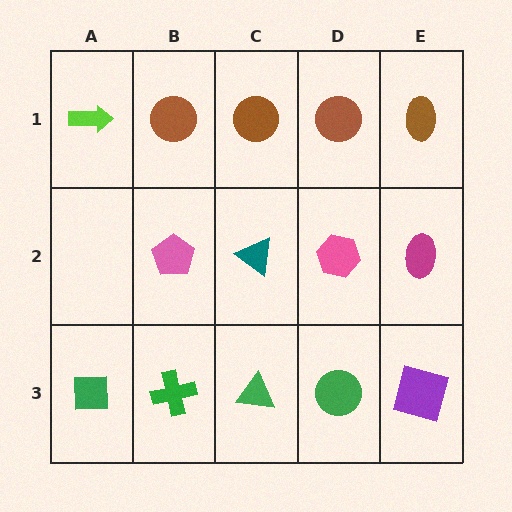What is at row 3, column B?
A green cross.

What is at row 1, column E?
A brown ellipse.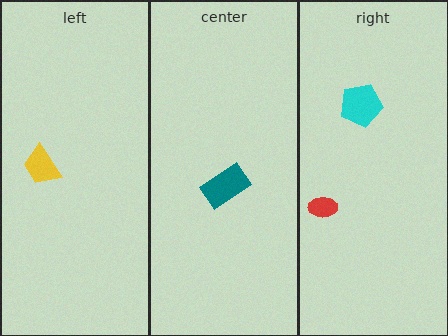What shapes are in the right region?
The cyan pentagon, the red ellipse.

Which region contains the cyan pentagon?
The right region.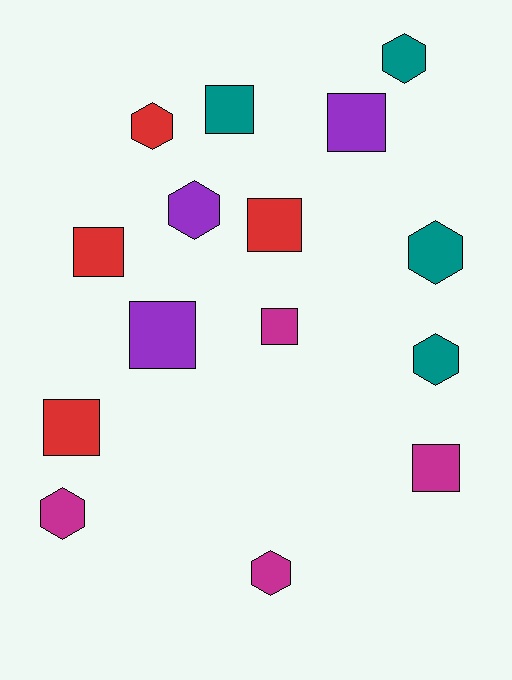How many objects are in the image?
There are 15 objects.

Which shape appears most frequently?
Square, with 8 objects.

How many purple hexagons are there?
There is 1 purple hexagon.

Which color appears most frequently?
Red, with 4 objects.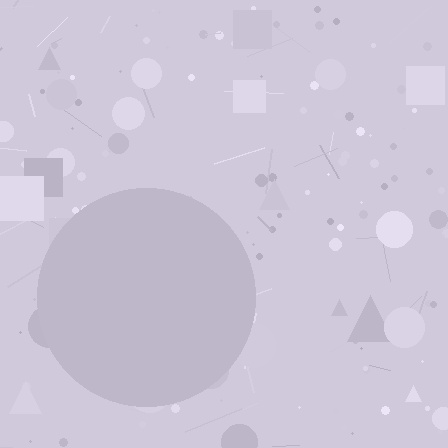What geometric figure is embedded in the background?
A circle is embedded in the background.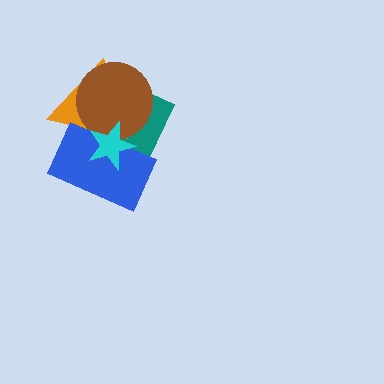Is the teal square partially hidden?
Yes, it is partially covered by another shape.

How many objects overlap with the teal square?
4 objects overlap with the teal square.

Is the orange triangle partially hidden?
Yes, it is partially covered by another shape.